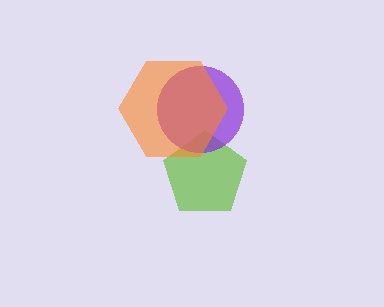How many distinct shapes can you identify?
There are 3 distinct shapes: a lime pentagon, a purple circle, an orange hexagon.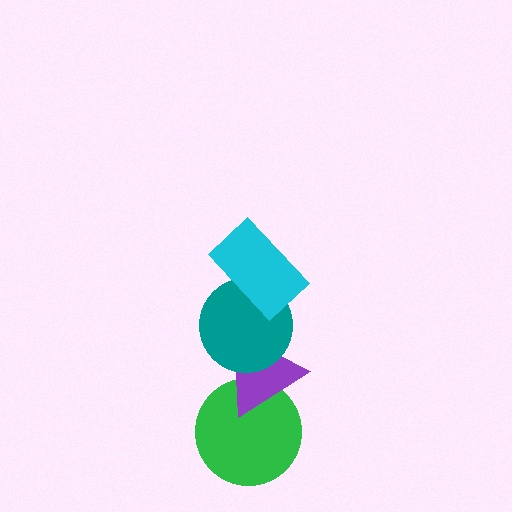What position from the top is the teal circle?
The teal circle is 2nd from the top.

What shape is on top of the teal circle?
The cyan rectangle is on top of the teal circle.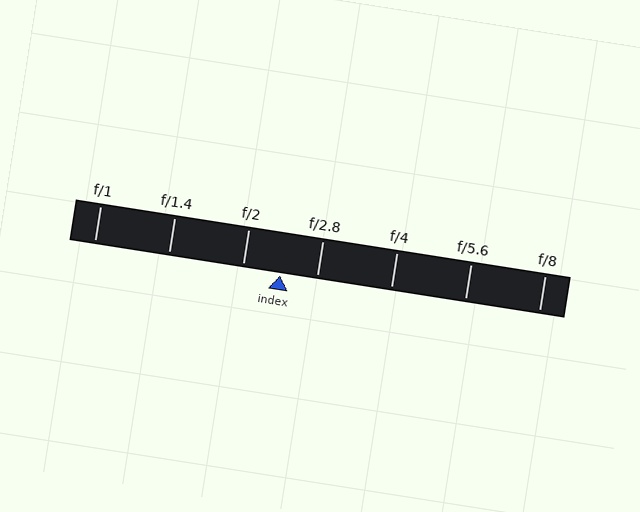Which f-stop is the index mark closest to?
The index mark is closest to f/2.8.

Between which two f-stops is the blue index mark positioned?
The index mark is between f/2 and f/2.8.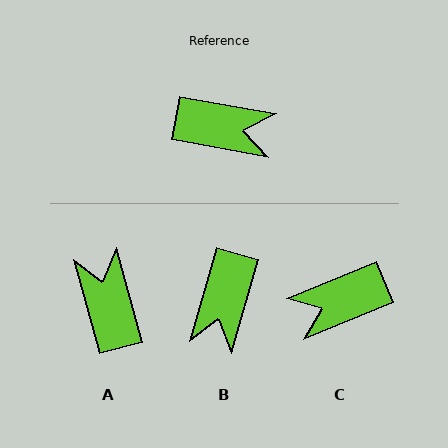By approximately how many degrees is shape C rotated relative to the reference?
Approximately 147 degrees clockwise.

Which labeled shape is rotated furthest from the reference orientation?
C, about 147 degrees away.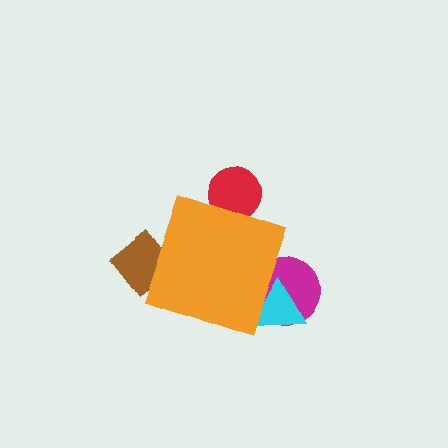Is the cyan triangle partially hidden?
Yes, the cyan triangle is partially hidden behind the orange diamond.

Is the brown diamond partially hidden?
Yes, the brown diamond is partially hidden behind the orange diamond.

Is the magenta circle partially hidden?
Yes, the magenta circle is partially hidden behind the orange diamond.